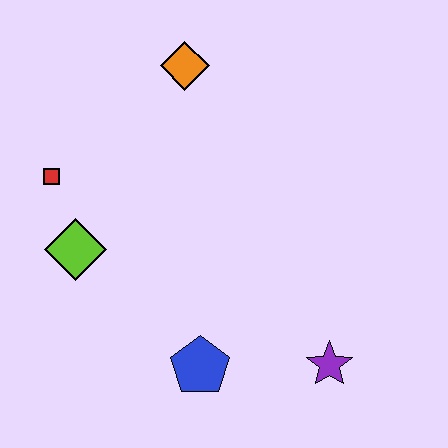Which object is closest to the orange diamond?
The red square is closest to the orange diamond.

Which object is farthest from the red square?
The purple star is farthest from the red square.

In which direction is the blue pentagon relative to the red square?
The blue pentagon is below the red square.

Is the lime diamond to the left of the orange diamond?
Yes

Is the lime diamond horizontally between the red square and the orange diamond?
Yes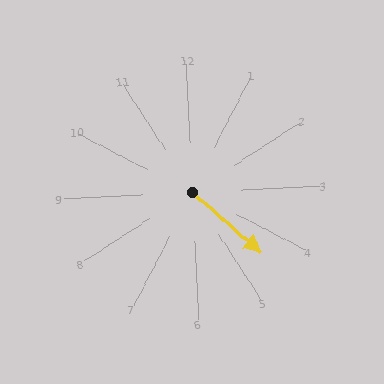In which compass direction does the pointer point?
Southeast.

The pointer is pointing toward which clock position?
Roughly 4 o'clock.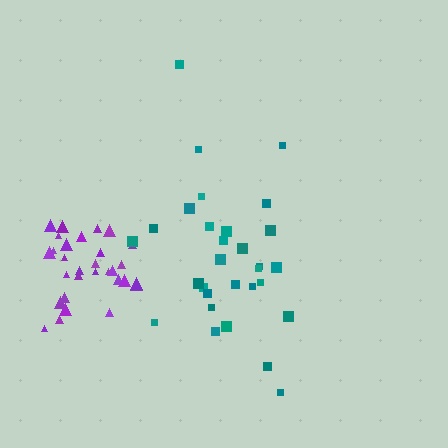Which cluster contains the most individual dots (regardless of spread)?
Purple (30).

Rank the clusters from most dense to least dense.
purple, teal.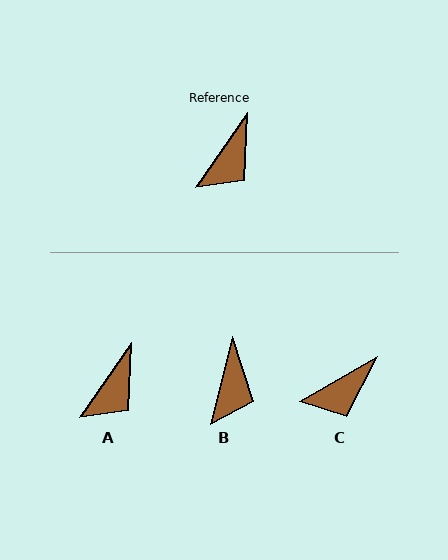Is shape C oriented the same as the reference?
No, it is off by about 25 degrees.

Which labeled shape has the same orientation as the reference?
A.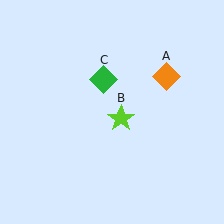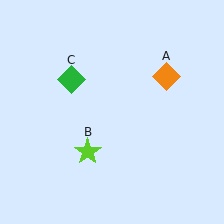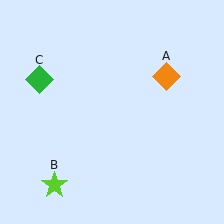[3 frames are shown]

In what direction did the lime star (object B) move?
The lime star (object B) moved down and to the left.